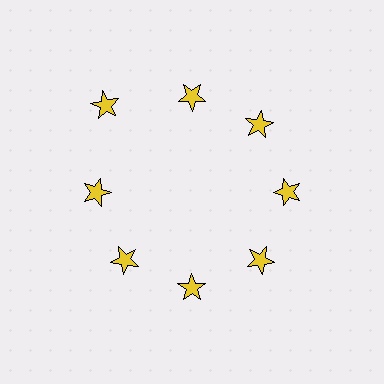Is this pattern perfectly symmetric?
No. The 8 yellow stars are arranged in a ring, but one element near the 10 o'clock position is pushed outward from the center, breaking the 8-fold rotational symmetry.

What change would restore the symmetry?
The symmetry would be restored by moving it inward, back onto the ring so that all 8 stars sit at equal angles and equal distance from the center.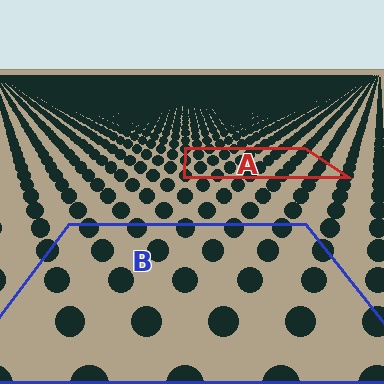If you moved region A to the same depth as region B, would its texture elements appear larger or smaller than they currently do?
They would appear larger. At a closer depth, the same texture elements are projected at a bigger on-screen size.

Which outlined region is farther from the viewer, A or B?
Region A is farther from the viewer — the texture elements inside it appear smaller and more densely packed.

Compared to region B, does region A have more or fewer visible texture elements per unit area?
Region A has more texture elements per unit area — they are packed more densely because it is farther away.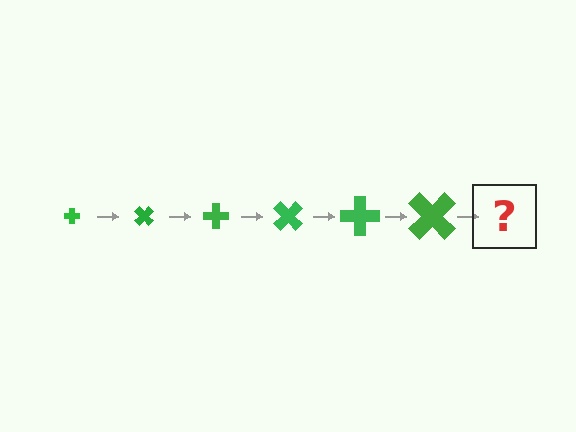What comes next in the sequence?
The next element should be a cross, larger than the previous one and rotated 270 degrees from the start.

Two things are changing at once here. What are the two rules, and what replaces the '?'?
The two rules are that the cross grows larger each step and it rotates 45 degrees each step. The '?' should be a cross, larger than the previous one and rotated 270 degrees from the start.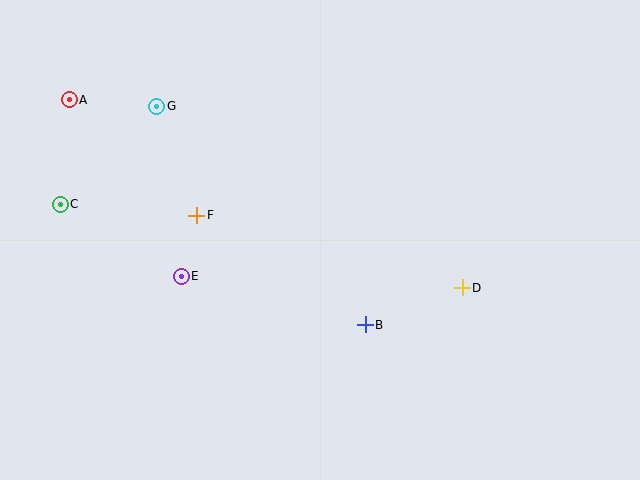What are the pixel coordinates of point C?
Point C is at (60, 204).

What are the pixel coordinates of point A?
Point A is at (69, 100).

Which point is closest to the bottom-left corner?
Point E is closest to the bottom-left corner.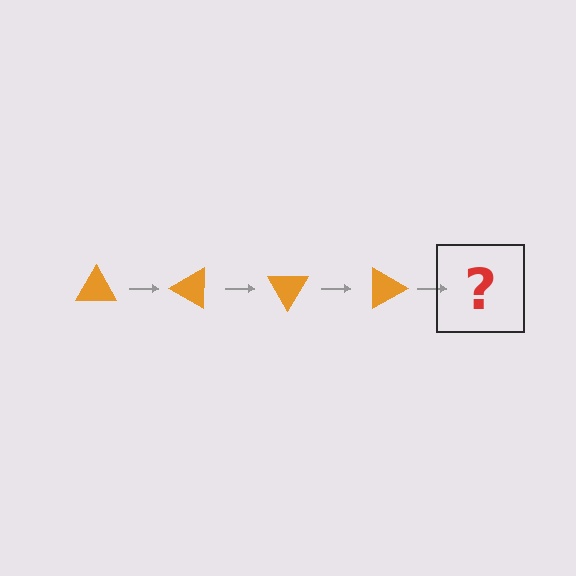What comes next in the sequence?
The next element should be an orange triangle rotated 120 degrees.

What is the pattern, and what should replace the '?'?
The pattern is that the triangle rotates 30 degrees each step. The '?' should be an orange triangle rotated 120 degrees.